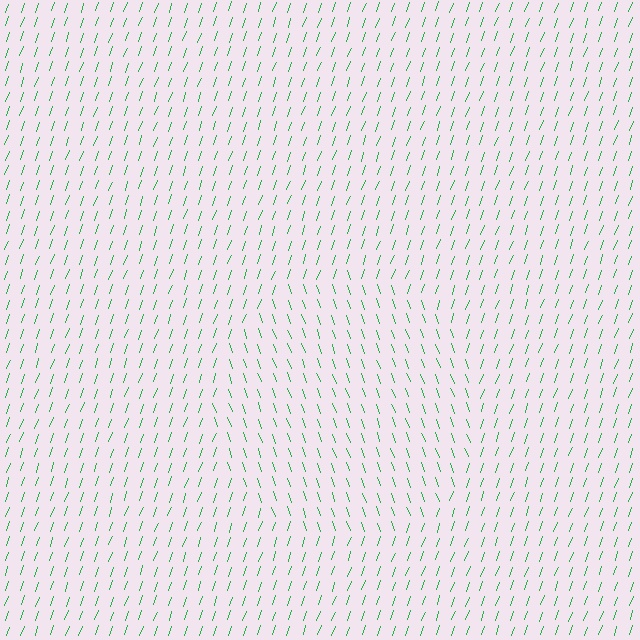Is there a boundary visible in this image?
Yes, there is a texture boundary formed by a change in line orientation.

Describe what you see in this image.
The image is filled with small green line segments. A circle region in the image has lines oriented differently from the surrounding lines, creating a visible texture boundary.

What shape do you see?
I see a circle.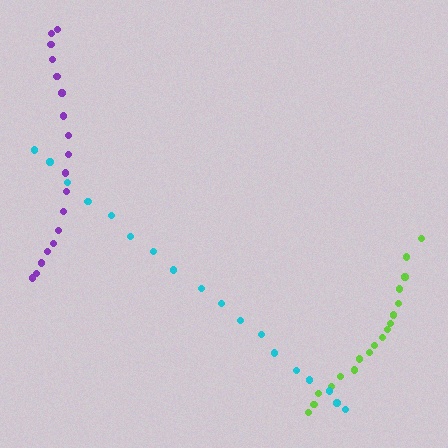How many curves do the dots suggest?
There are 3 distinct paths.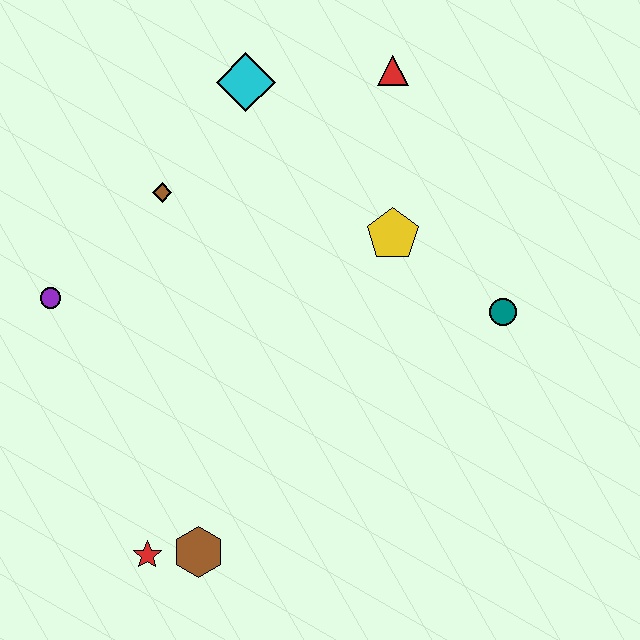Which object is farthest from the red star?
The red triangle is farthest from the red star.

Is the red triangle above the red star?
Yes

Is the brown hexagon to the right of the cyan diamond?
No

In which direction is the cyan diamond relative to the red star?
The cyan diamond is above the red star.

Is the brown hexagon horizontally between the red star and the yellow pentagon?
Yes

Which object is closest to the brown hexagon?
The red star is closest to the brown hexagon.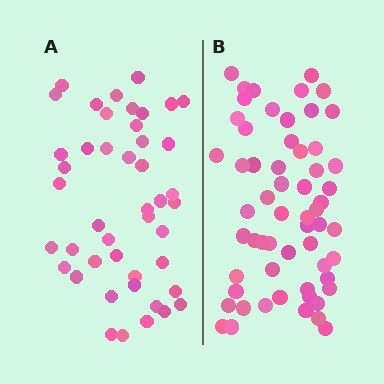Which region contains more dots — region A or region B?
Region B (the right region) has more dots.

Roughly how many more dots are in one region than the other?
Region B has approximately 15 more dots than region A.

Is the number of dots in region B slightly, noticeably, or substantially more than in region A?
Region B has noticeably more, but not dramatically so. The ratio is roughly 1.3 to 1.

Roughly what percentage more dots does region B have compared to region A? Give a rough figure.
About 30% more.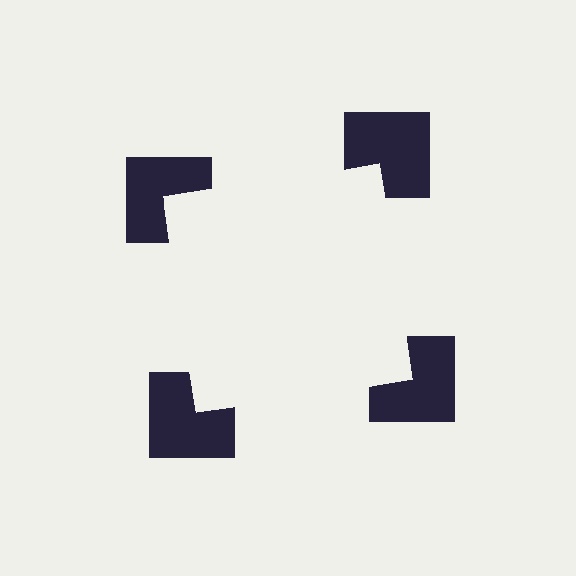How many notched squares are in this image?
There are 4 — one at each vertex of the illusory square.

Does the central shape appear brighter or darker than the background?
It typically appears slightly brighter than the background, even though no actual brightness change is drawn.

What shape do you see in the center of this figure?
An illusory square — its edges are inferred from the aligned wedge cuts in the notched squares, not physically drawn.